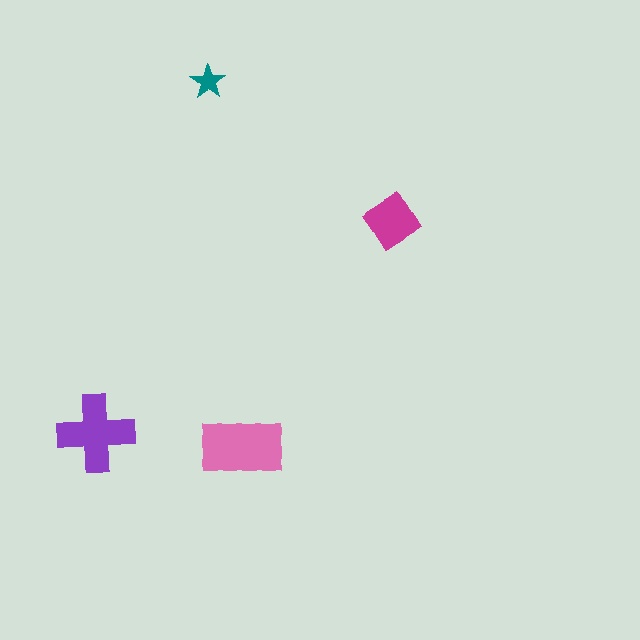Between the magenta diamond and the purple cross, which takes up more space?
The purple cross.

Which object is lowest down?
The pink rectangle is bottommost.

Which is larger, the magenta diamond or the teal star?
The magenta diamond.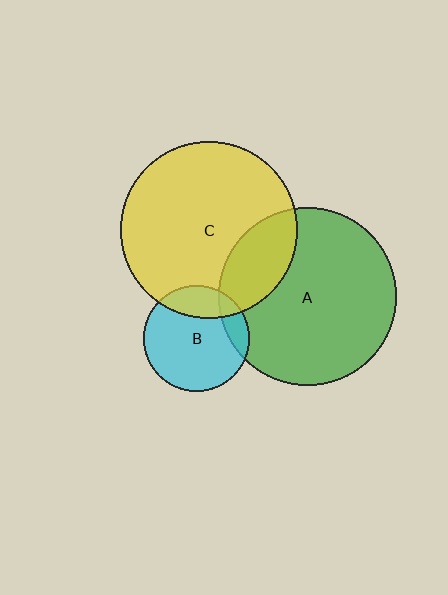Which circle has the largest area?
Circle A (green).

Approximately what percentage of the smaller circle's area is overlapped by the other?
Approximately 15%.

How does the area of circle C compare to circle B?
Approximately 2.8 times.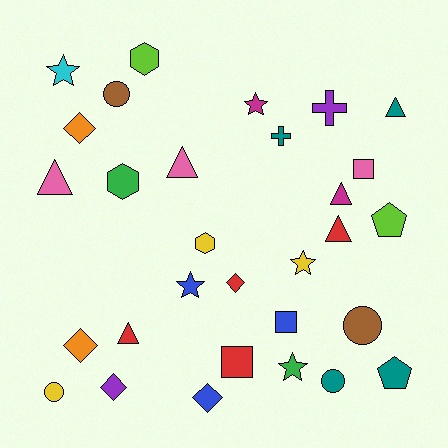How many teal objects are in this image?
There are 4 teal objects.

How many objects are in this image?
There are 30 objects.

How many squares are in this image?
There are 3 squares.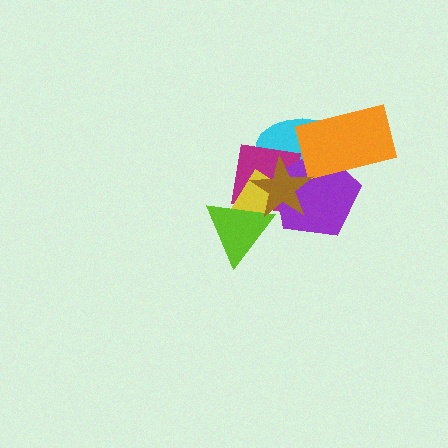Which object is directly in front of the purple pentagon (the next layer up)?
The orange rectangle is directly in front of the purple pentagon.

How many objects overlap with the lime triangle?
3 objects overlap with the lime triangle.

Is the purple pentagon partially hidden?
Yes, it is partially covered by another shape.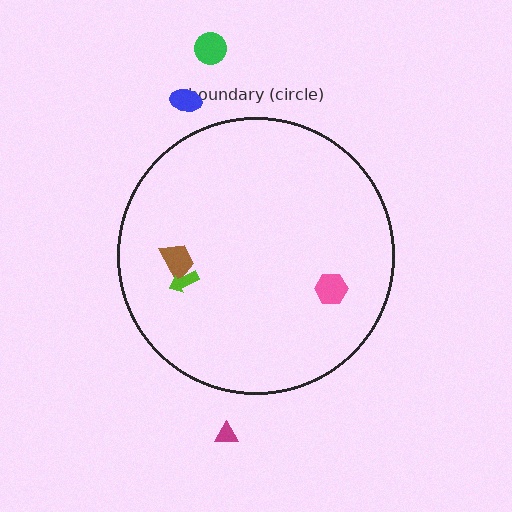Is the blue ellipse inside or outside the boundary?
Outside.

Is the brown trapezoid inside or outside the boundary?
Inside.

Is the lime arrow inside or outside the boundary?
Inside.